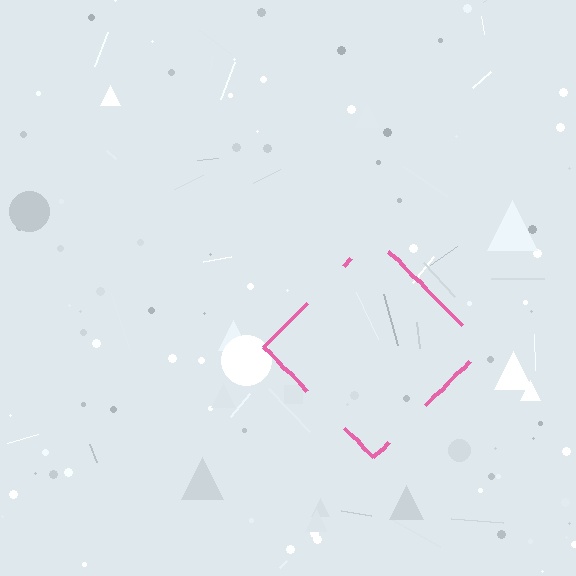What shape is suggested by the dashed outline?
The dashed outline suggests a diamond.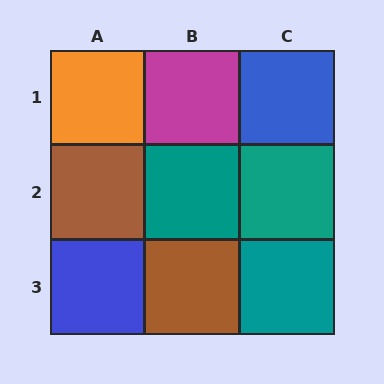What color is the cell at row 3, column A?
Blue.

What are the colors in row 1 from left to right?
Orange, magenta, blue.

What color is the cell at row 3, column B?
Brown.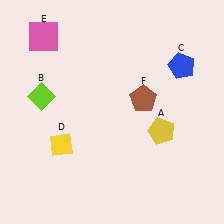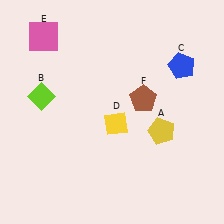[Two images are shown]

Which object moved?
The yellow diamond (D) moved right.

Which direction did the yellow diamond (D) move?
The yellow diamond (D) moved right.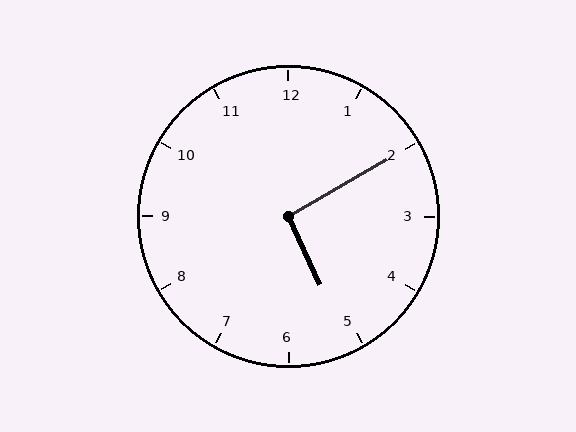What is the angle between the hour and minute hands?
Approximately 95 degrees.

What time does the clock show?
5:10.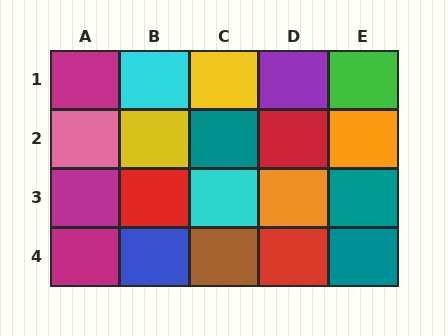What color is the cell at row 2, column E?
Orange.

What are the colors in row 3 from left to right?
Magenta, red, cyan, orange, teal.